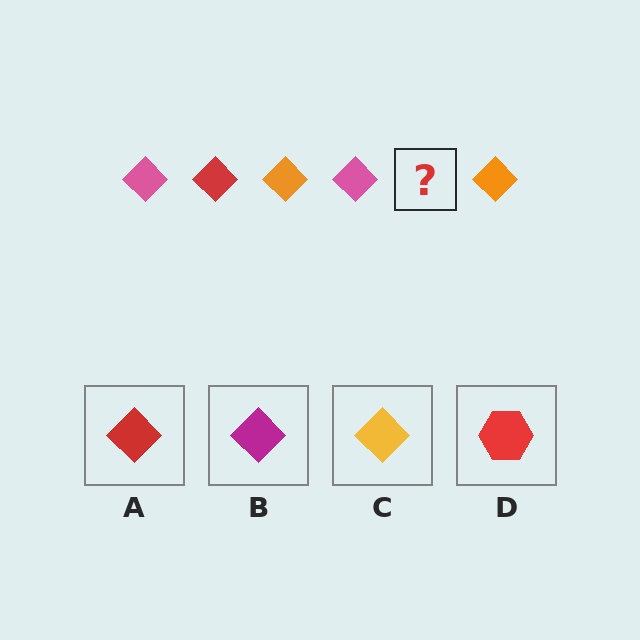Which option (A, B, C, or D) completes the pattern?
A.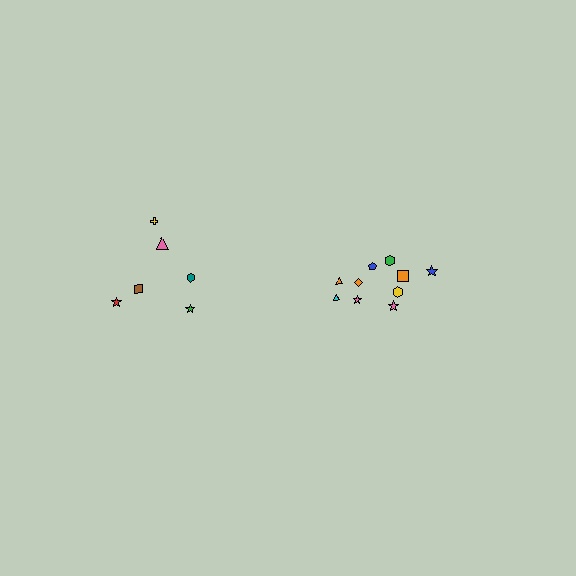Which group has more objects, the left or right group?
The right group.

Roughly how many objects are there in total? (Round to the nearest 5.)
Roughly 15 objects in total.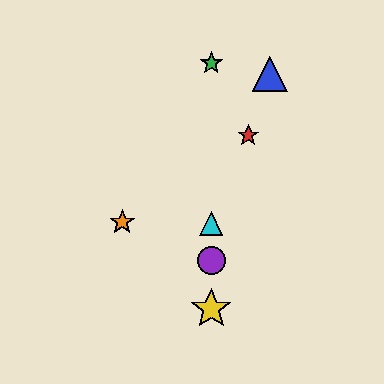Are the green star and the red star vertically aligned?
No, the green star is at x≈211 and the red star is at x≈248.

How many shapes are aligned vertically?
4 shapes (the green star, the yellow star, the purple circle, the cyan triangle) are aligned vertically.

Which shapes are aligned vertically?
The green star, the yellow star, the purple circle, the cyan triangle are aligned vertically.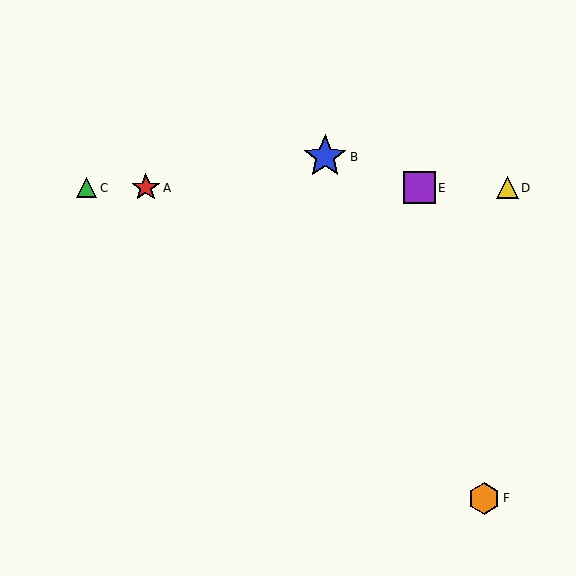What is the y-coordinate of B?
Object B is at y≈157.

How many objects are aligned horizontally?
4 objects (A, C, D, E) are aligned horizontally.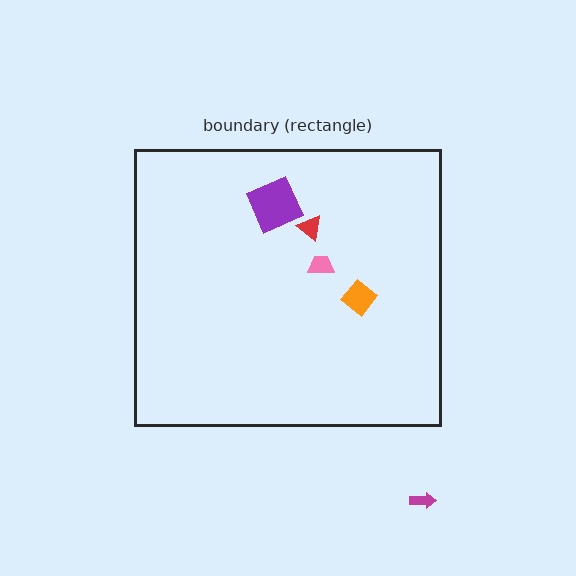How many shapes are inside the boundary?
4 inside, 1 outside.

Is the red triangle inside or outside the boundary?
Inside.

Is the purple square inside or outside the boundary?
Inside.